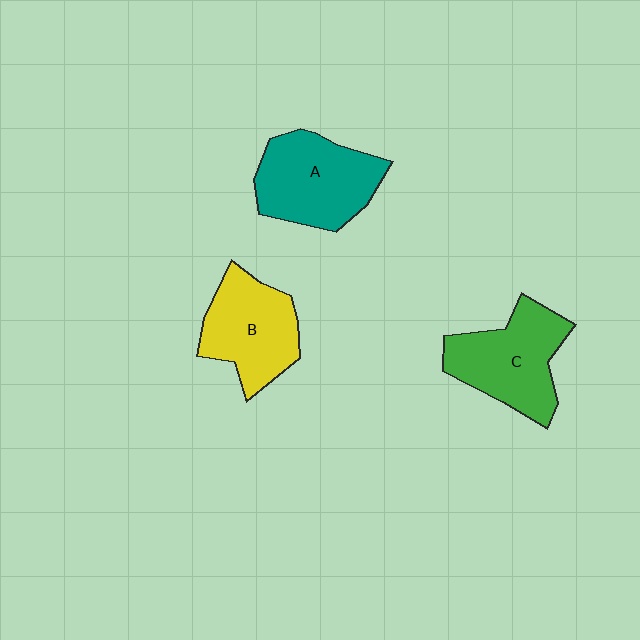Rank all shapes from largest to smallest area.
From largest to smallest: A (teal), C (green), B (yellow).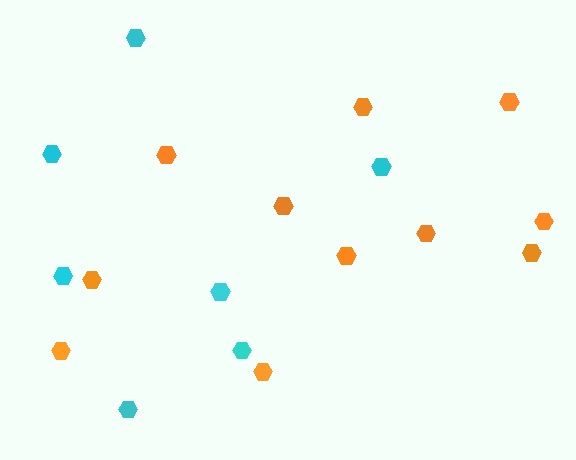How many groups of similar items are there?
There are 2 groups: one group of orange hexagons (11) and one group of cyan hexagons (7).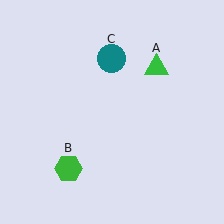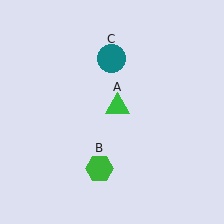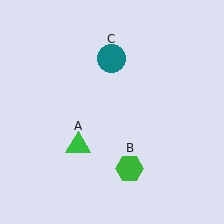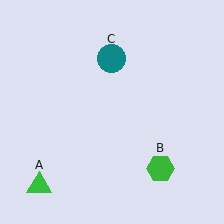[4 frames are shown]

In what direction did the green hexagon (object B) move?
The green hexagon (object B) moved right.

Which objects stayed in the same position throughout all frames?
Teal circle (object C) remained stationary.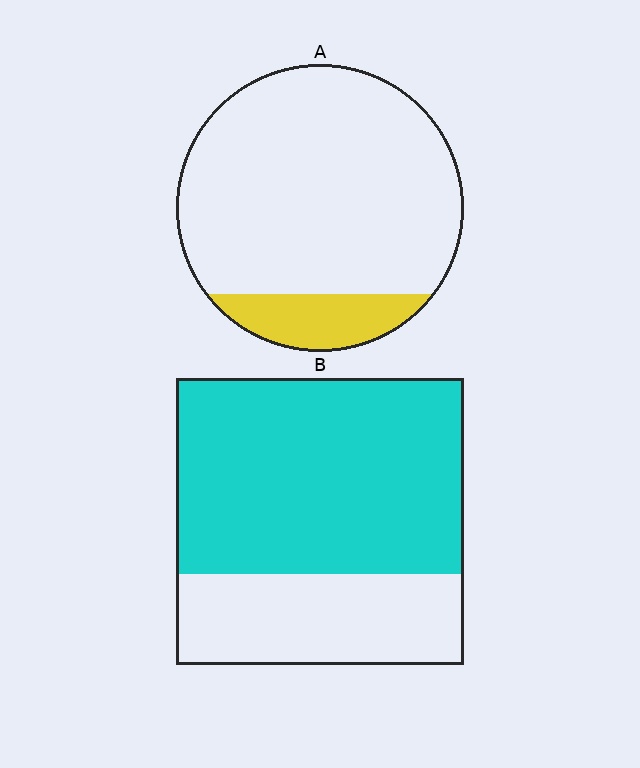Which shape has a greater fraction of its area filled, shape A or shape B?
Shape B.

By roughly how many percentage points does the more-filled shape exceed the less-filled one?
By roughly 55 percentage points (B over A).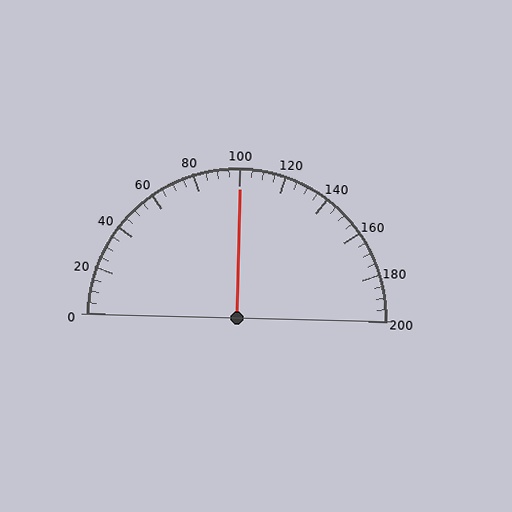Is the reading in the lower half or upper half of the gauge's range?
The reading is in the upper half of the range (0 to 200).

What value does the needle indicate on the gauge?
The needle indicates approximately 100.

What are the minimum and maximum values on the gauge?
The gauge ranges from 0 to 200.